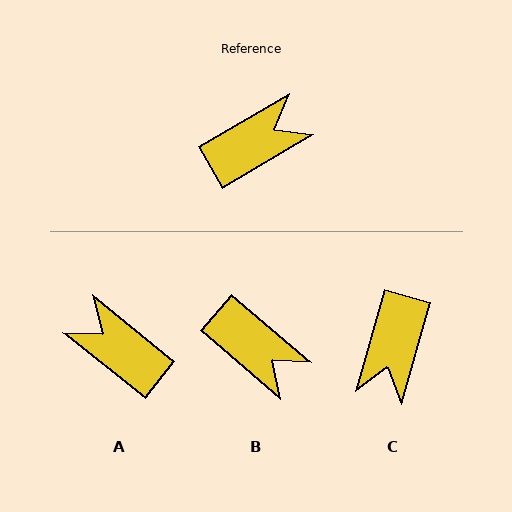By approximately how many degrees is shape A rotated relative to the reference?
Approximately 111 degrees counter-clockwise.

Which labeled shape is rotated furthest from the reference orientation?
C, about 136 degrees away.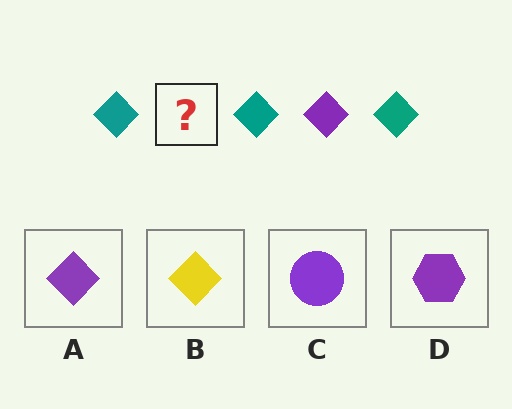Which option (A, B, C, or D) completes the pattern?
A.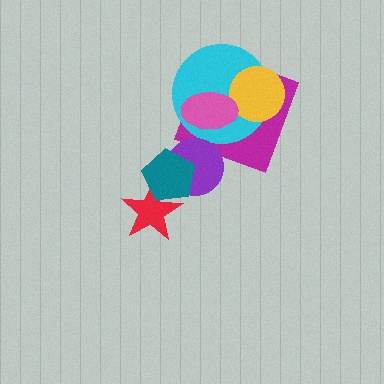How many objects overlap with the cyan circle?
3 objects overlap with the cyan circle.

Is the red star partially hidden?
Yes, it is partially covered by another shape.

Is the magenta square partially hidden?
Yes, it is partially covered by another shape.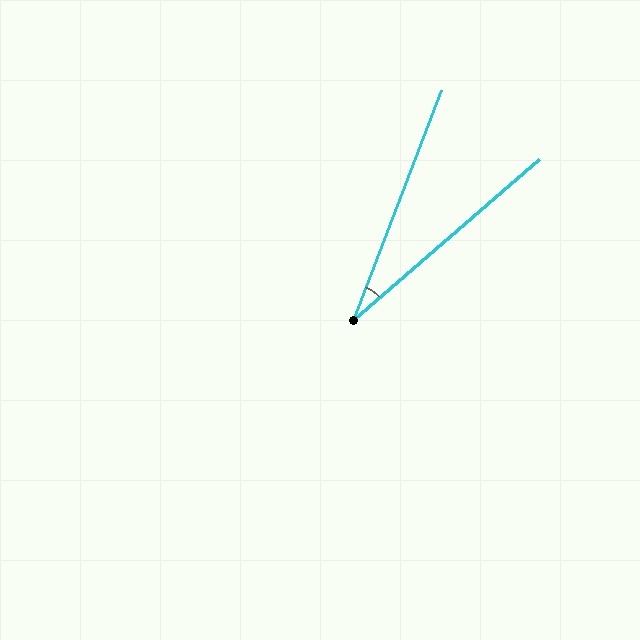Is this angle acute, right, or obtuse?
It is acute.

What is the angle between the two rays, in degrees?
Approximately 28 degrees.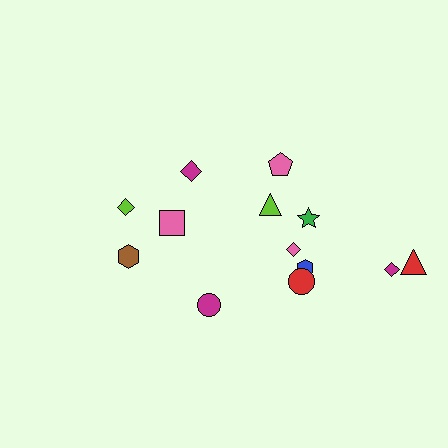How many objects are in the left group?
There are 5 objects.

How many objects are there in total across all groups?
There are 13 objects.